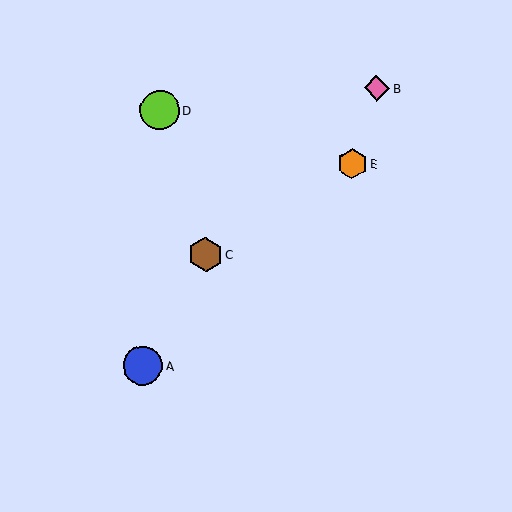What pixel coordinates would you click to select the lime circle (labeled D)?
Click at (160, 110) to select the lime circle D.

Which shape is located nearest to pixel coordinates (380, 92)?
The pink diamond (labeled B) at (377, 88) is nearest to that location.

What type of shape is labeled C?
Shape C is a brown hexagon.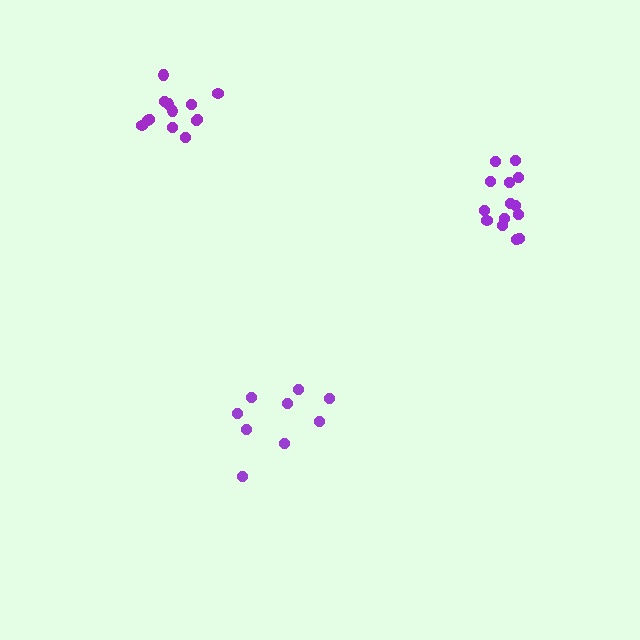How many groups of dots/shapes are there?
There are 3 groups.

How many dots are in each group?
Group 1: 9 dots, Group 2: 14 dots, Group 3: 13 dots (36 total).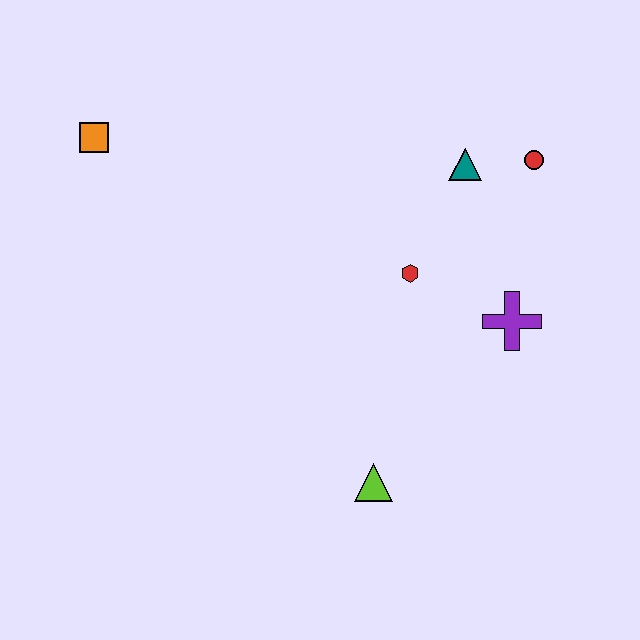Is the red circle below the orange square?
Yes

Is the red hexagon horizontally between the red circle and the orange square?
Yes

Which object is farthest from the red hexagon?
The orange square is farthest from the red hexagon.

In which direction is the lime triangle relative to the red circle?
The lime triangle is below the red circle.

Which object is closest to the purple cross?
The red hexagon is closest to the purple cross.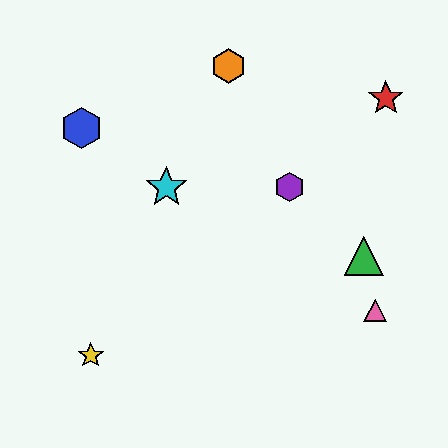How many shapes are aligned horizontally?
2 shapes (the purple hexagon, the cyan star) are aligned horizontally.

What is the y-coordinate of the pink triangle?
The pink triangle is at y≈311.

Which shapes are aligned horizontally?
The purple hexagon, the cyan star are aligned horizontally.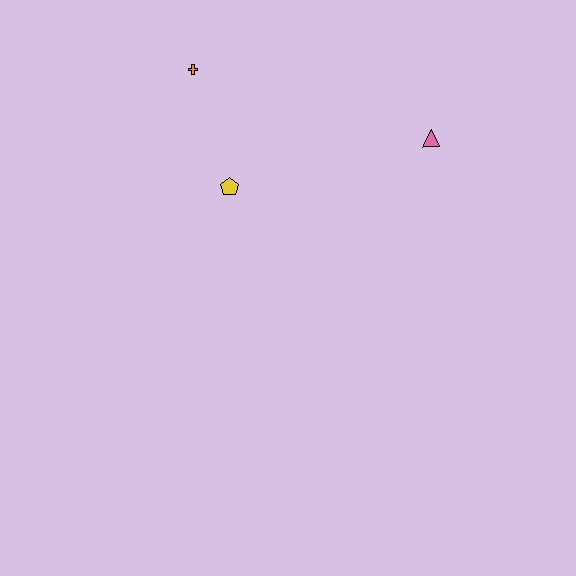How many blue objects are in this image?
There are no blue objects.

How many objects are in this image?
There are 3 objects.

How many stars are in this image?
There are no stars.